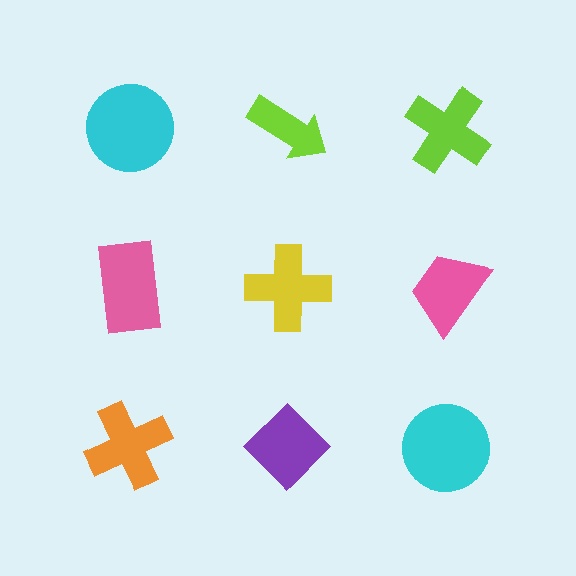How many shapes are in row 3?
3 shapes.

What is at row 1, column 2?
A lime arrow.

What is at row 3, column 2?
A purple diamond.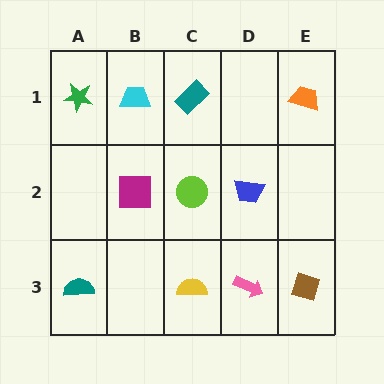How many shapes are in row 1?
4 shapes.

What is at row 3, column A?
A teal semicircle.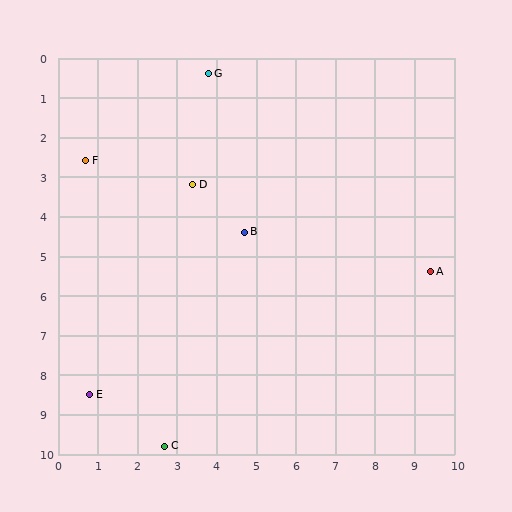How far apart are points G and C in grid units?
Points G and C are about 9.5 grid units apart.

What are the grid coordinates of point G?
Point G is at approximately (3.8, 0.4).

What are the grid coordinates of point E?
Point E is at approximately (0.8, 8.5).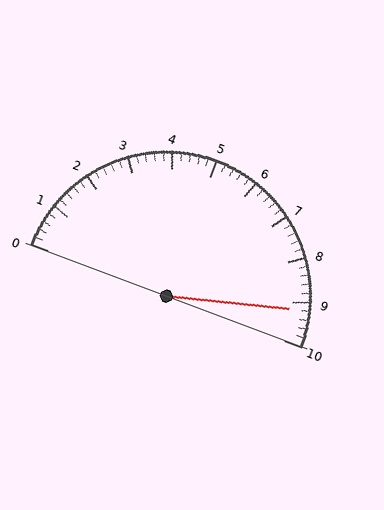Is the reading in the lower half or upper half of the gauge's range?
The reading is in the upper half of the range (0 to 10).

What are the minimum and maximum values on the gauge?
The gauge ranges from 0 to 10.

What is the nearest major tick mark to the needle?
The nearest major tick mark is 9.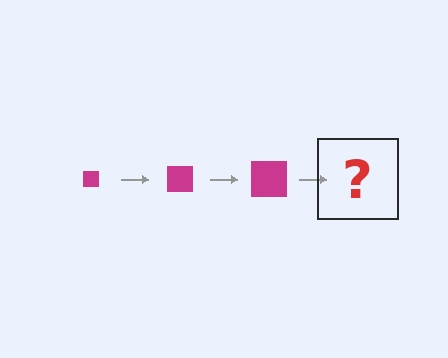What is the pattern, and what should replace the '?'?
The pattern is that the square gets progressively larger each step. The '?' should be a magenta square, larger than the previous one.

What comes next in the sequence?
The next element should be a magenta square, larger than the previous one.